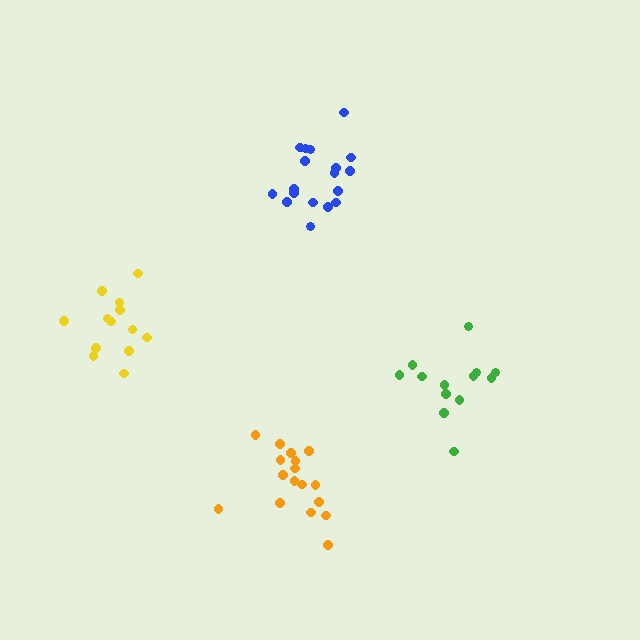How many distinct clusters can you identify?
There are 4 distinct clusters.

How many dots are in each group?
Group 1: 17 dots, Group 2: 13 dots, Group 3: 18 dots, Group 4: 13 dots (61 total).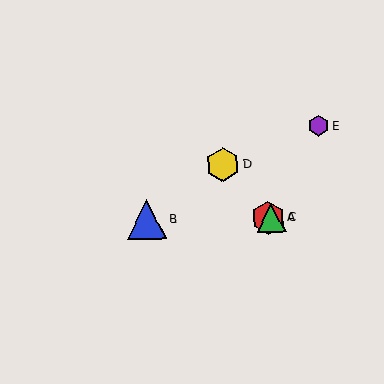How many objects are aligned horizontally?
3 objects (A, B, C) are aligned horizontally.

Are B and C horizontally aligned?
Yes, both are at y≈219.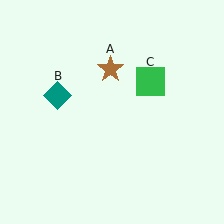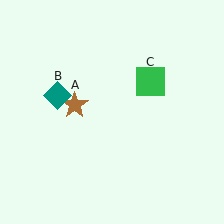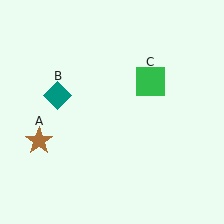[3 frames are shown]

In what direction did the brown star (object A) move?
The brown star (object A) moved down and to the left.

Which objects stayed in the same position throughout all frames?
Teal diamond (object B) and green square (object C) remained stationary.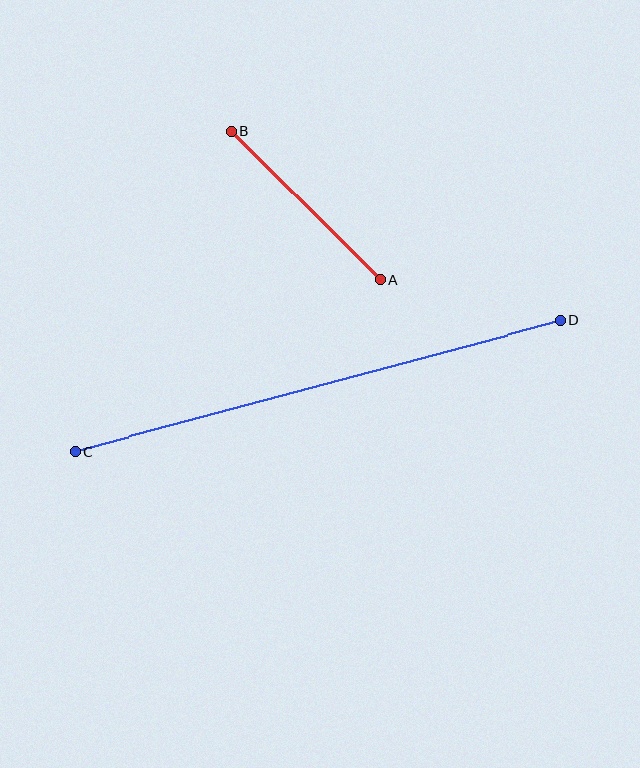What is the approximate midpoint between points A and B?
The midpoint is at approximately (306, 206) pixels.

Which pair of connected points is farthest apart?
Points C and D are farthest apart.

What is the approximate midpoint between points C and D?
The midpoint is at approximately (318, 386) pixels.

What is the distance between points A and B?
The distance is approximately 210 pixels.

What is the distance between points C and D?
The distance is approximately 502 pixels.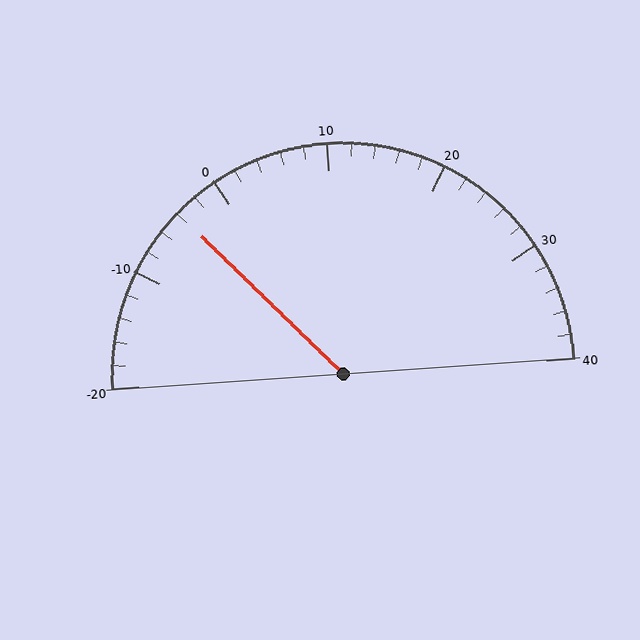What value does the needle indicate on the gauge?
The needle indicates approximately -4.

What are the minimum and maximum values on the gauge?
The gauge ranges from -20 to 40.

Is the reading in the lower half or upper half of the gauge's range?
The reading is in the lower half of the range (-20 to 40).